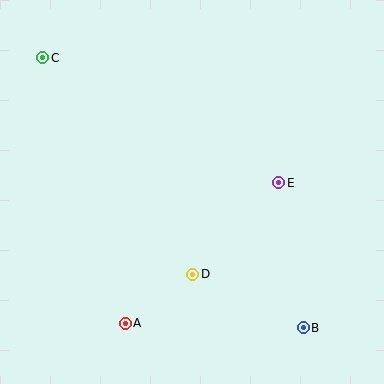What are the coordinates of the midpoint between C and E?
The midpoint between C and E is at (161, 120).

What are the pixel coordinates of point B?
Point B is at (303, 328).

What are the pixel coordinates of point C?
Point C is at (43, 58).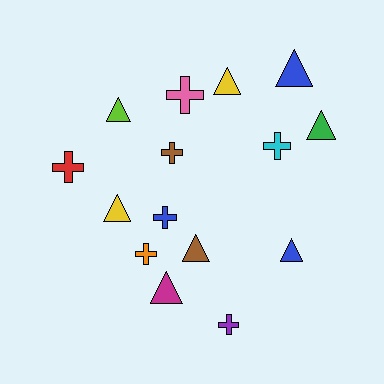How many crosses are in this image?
There are 7 crosses.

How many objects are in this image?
There are 15 objects.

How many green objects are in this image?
There is 1 green object.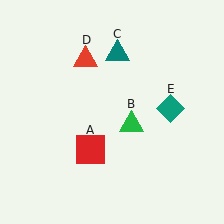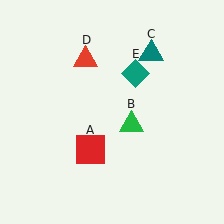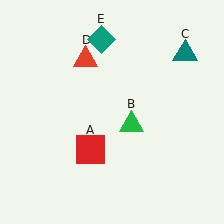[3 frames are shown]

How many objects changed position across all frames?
2 objects changed position: teal triangle (object C), teal diamond (object E).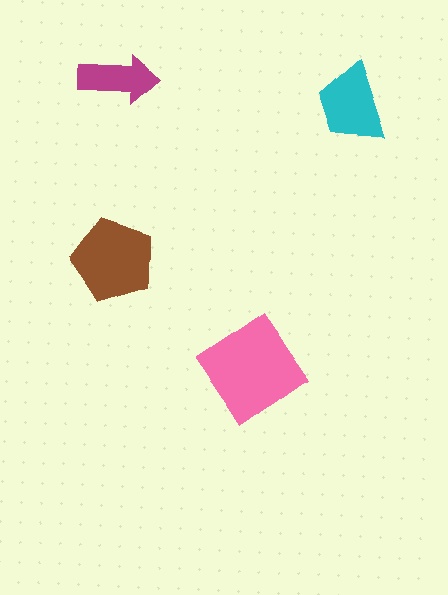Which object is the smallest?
The magenta arrow.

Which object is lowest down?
The pink diamond is bottommost.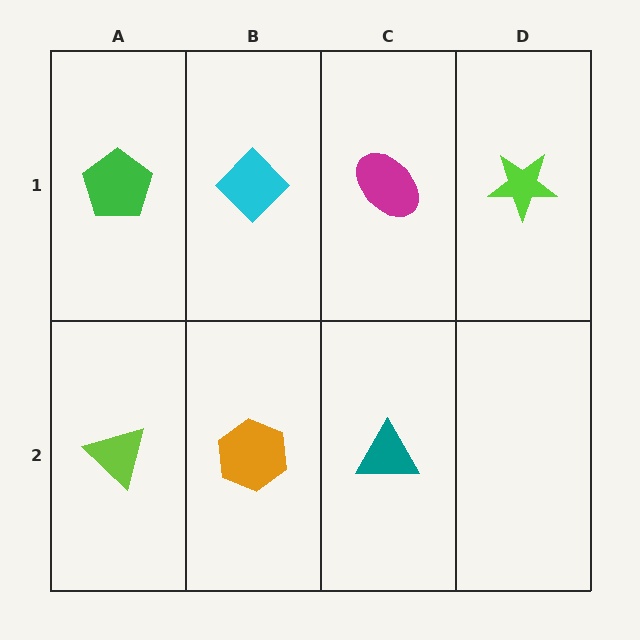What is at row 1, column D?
A lime star.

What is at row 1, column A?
A green pentagon.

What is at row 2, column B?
An orange hexagon.